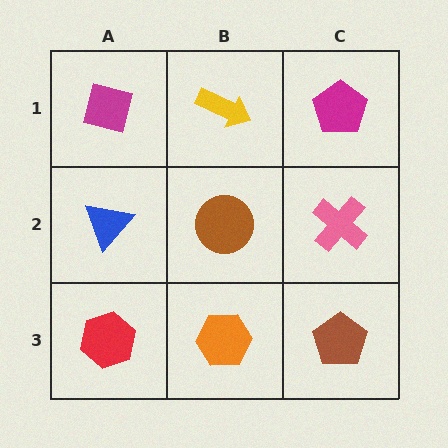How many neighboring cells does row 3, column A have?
2.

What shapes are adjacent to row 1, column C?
A pink cross (row 2, column C), a yellow arrow (row 1, column B).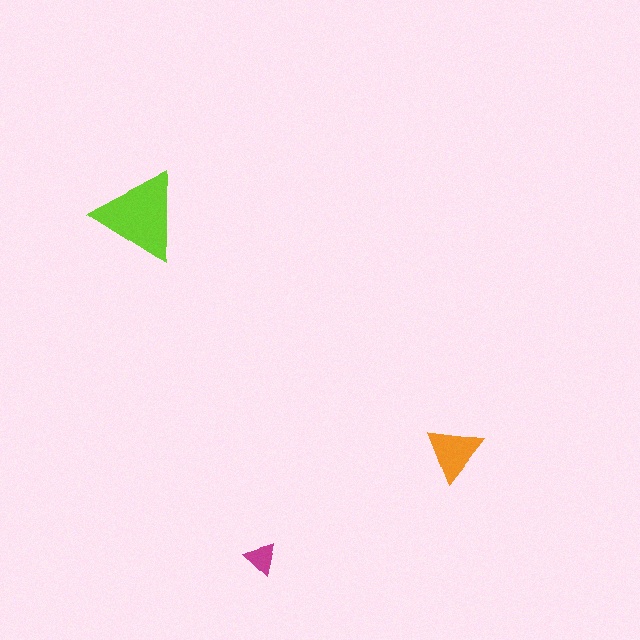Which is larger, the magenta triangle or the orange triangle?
The orange one.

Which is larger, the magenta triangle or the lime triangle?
The lime one.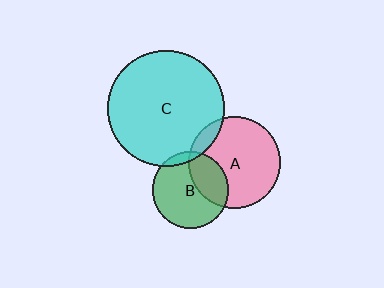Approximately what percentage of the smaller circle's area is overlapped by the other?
Approximately 10%.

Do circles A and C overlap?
Yes.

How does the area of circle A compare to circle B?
Approximately 1.5 times.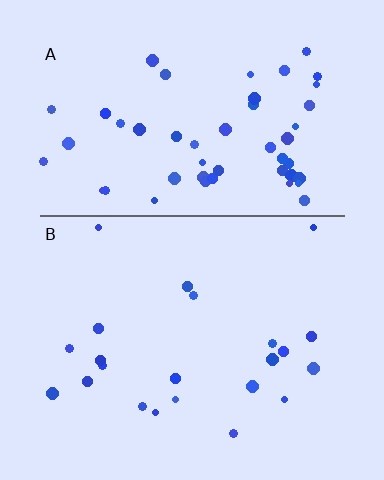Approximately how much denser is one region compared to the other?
Approximately 2.3× — region A over region B.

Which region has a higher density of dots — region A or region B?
A (the top).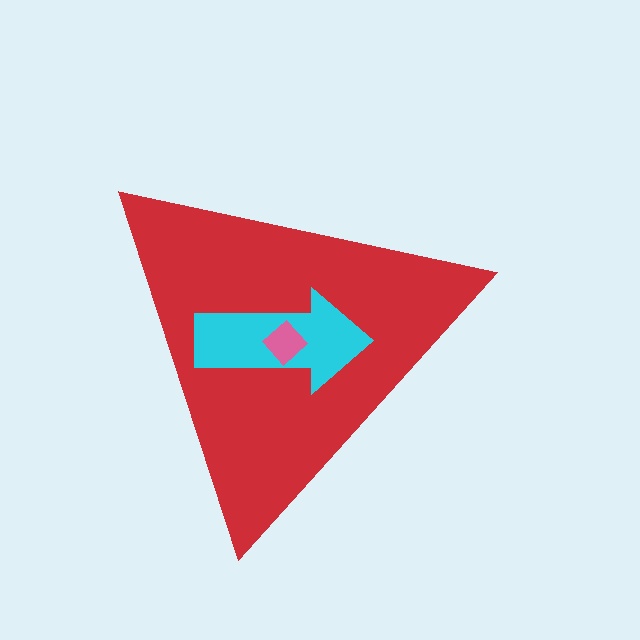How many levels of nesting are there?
3.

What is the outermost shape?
The red triangle.